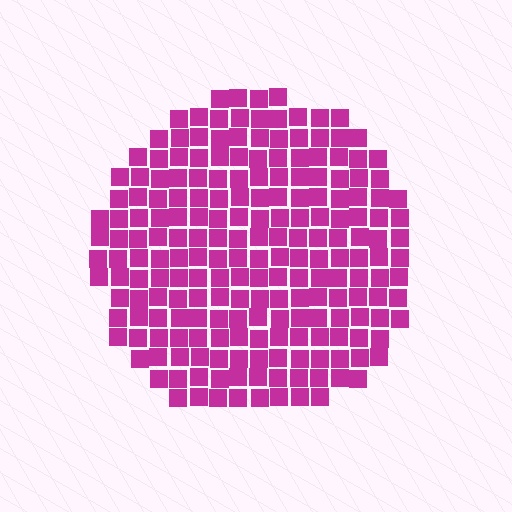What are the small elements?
The small elements are squares.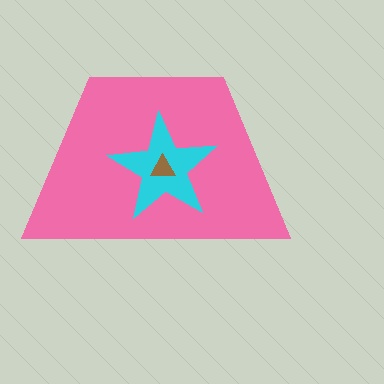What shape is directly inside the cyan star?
The brown triangle.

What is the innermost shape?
The brown triangle.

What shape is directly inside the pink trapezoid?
The cyan star.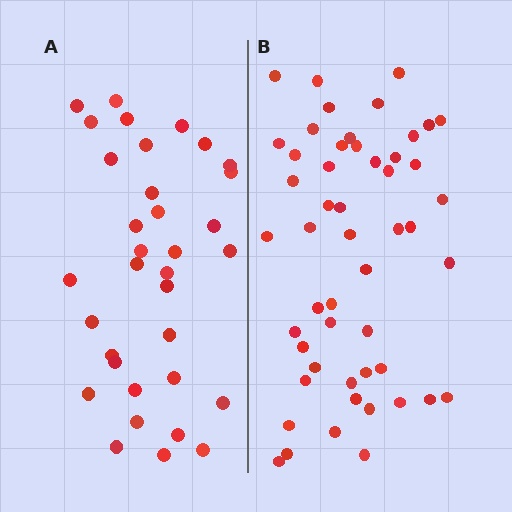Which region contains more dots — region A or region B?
Region B (the right region) has more dots.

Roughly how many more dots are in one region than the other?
Region B has approximately 15 more dots than region A.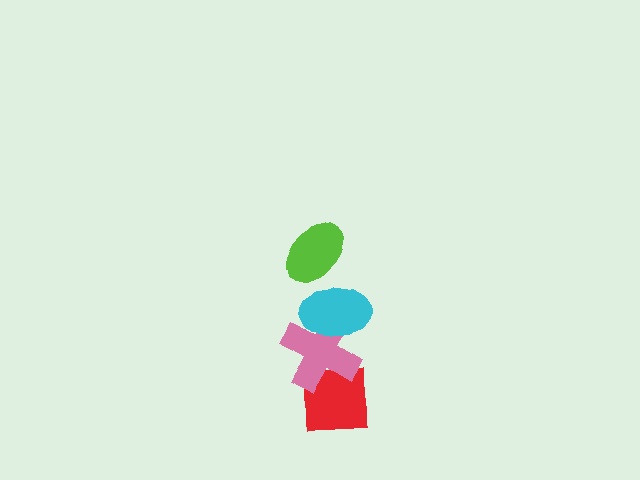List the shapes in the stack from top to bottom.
From top to bottom: the lime ellipse, the cyan ellipse, the pink cross, the red square.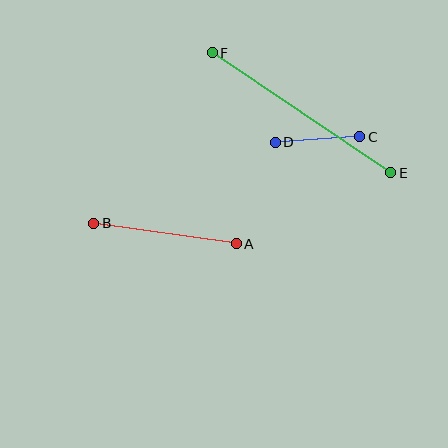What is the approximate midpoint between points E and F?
The midpoint is at approximately (302, 113) pixels.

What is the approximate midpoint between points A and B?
The midpoint is at approximately (165, 233) pixels.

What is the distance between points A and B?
The distance is approximately 144 pixels.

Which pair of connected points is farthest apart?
Points E and F are farthest apart.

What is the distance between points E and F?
The distance is approximately 216 pixels.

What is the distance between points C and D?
The distance is approximately 85 pixels.